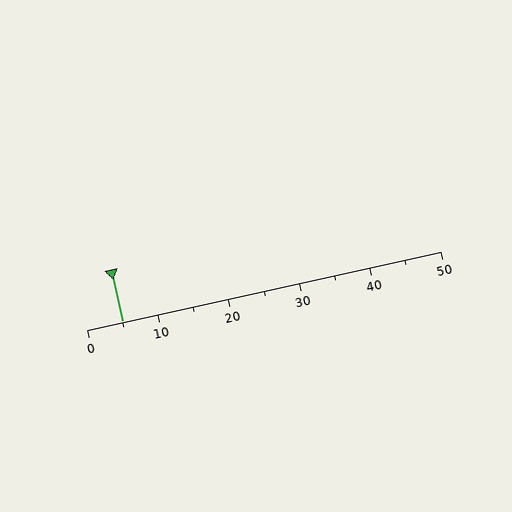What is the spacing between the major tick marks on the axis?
The major ticks are spaced 10 apart.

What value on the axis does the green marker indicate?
The marker indicates approximately 5.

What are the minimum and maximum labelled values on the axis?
The axis runs from 0 to 50.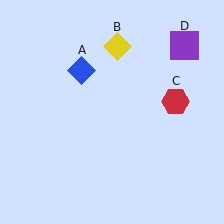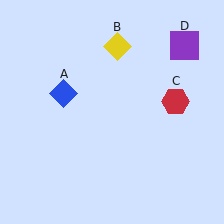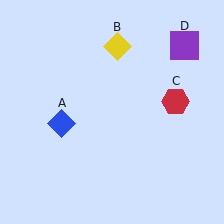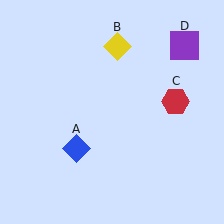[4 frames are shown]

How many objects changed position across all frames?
1 object changed position: blue diamond (object A).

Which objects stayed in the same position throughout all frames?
Yellow diamond (object B) and red hexagon (object C) and purple square (object D) remained stationary.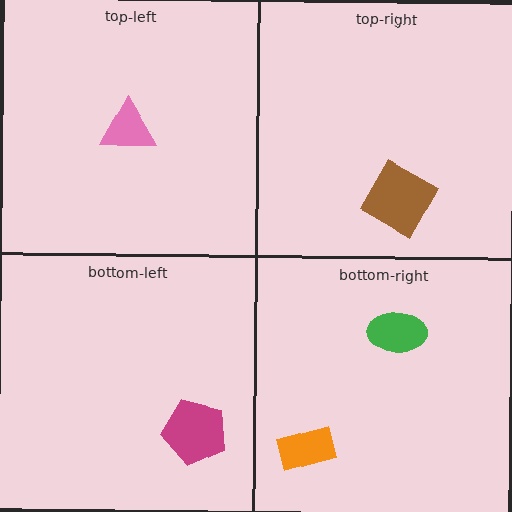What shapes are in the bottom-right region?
The orange rectangle, the green ellipse.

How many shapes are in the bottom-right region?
2.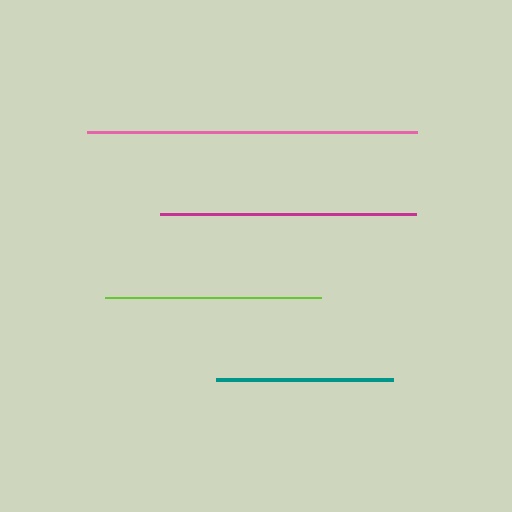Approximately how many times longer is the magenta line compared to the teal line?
The magenta line is approximately 1.4 times the length of the teal line.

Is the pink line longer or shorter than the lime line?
The pink line is longer than the lime line.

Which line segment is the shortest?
The teal line is the shortest at approximately 177 pixels.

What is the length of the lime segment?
The lime segment is approximately 216 pixels long.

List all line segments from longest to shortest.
From longest to shortest: pink, magenta, lime, teal.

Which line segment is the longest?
The pink line is the longest at approximately 330 pixels.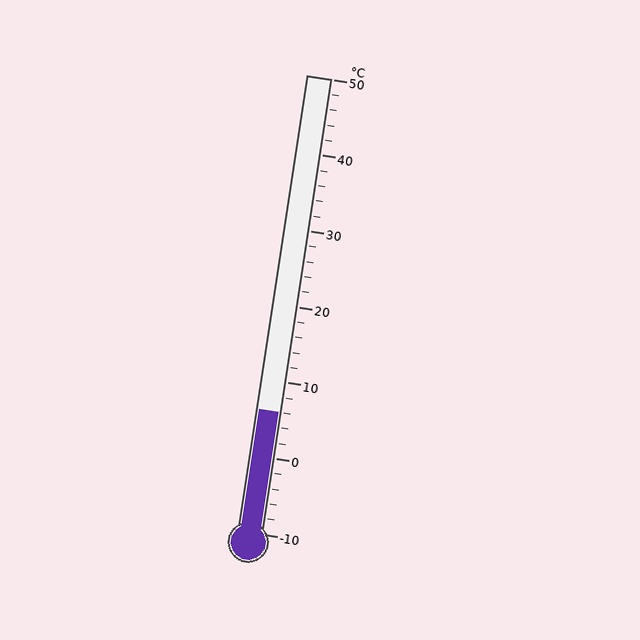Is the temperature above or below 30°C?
The temperature is below 30°C.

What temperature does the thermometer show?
The thermometer shows approximately 6°C.